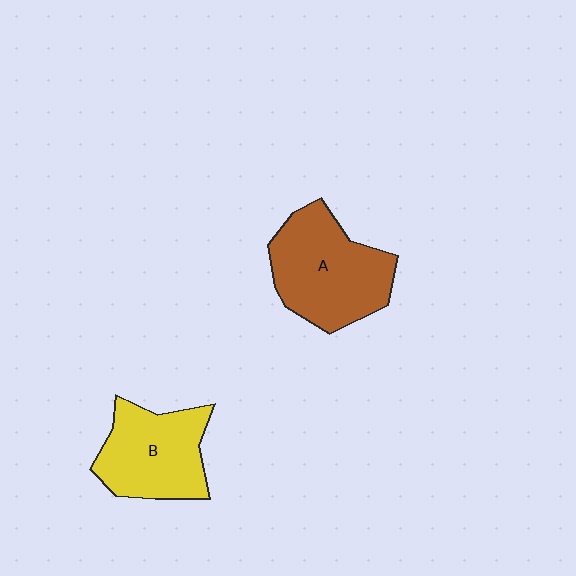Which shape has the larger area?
Shape A (brown).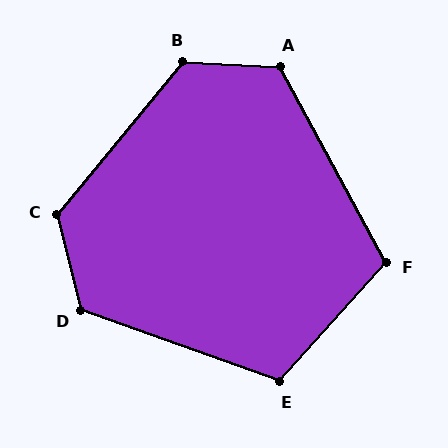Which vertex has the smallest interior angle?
F, at approximately 110 degrees.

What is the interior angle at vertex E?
Approximately 112 degrees (obtuse).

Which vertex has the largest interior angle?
C, at approximately 127 degrees.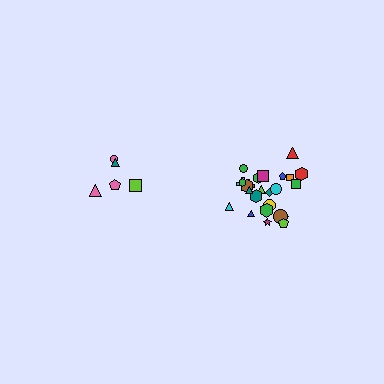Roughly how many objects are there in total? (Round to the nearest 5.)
Roughly 30 objects in total.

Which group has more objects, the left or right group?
The right group.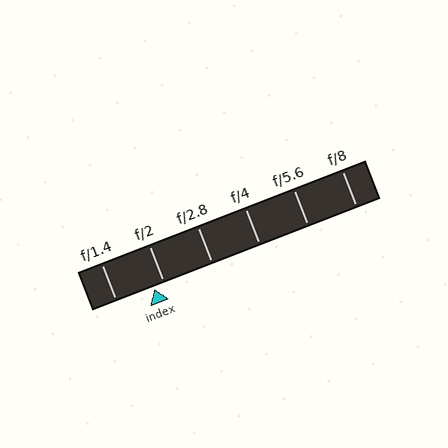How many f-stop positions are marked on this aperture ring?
There are 6 f-stop positions marked.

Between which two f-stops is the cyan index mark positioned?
The index mark is between f/1.4 and f/2.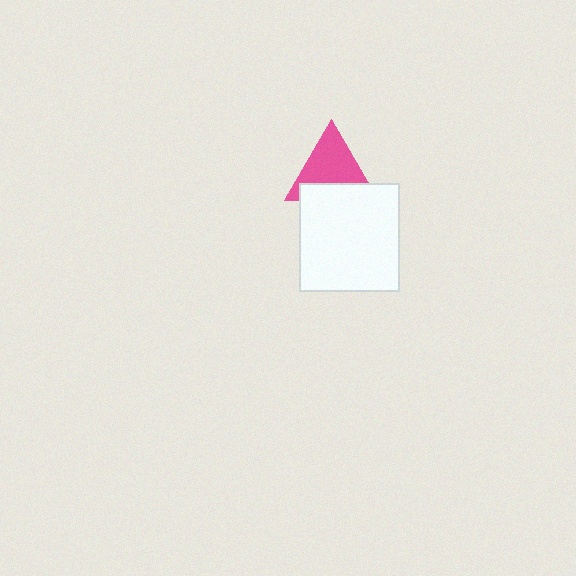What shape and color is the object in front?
The object in front is a white rectangle.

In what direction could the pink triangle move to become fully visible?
The pink triangle could move up. That would shift it out from behind the white rectangle entirely.